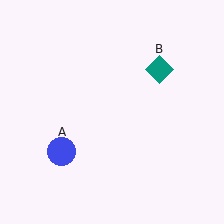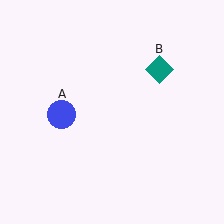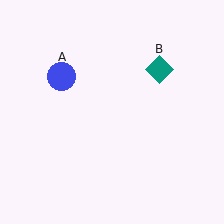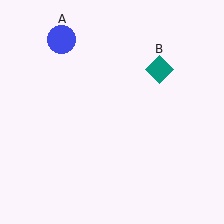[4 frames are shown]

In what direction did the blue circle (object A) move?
The blue circle (object A) moved up.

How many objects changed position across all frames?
1 object changed position: blue circle (object A).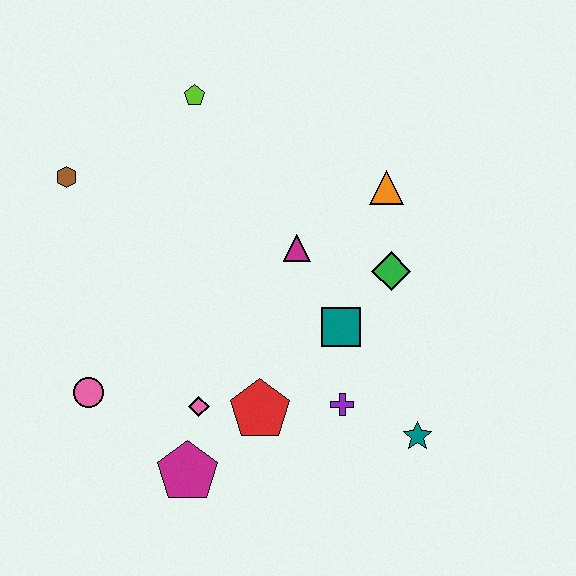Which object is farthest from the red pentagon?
The lime pentagon is farthest from the red pentagon.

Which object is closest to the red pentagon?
The pink diamond is closest to the red pentagon.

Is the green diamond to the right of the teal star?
No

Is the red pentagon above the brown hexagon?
No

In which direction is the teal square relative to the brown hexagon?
The teal square is to the right of the brown hexagon.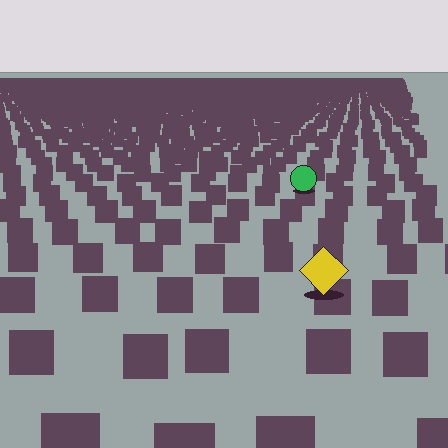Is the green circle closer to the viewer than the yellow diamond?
No. The yellow diamond is closer — you can tell from the texture gradient: the ground texture is coarser near it.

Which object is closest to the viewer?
The yellow diamond is closest. The texture marks near it are larger and more spread out.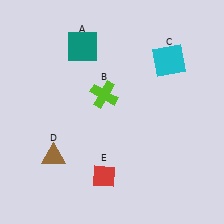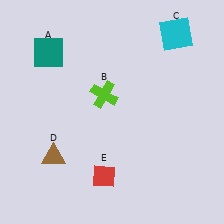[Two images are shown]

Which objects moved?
The objects that moved are: the teal square (A), the cyan square (C).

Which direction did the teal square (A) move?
The teal square (A) moved left.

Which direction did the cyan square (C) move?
The cyan square (C) moved up.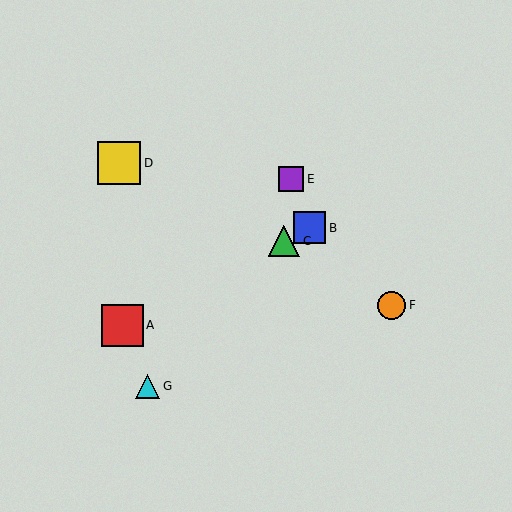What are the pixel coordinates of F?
Object F is at (392, 305).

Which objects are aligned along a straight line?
Objects A, B, C are aligned along a straight line.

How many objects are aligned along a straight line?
3 objects (A, B, C) are aligned along a straight line.